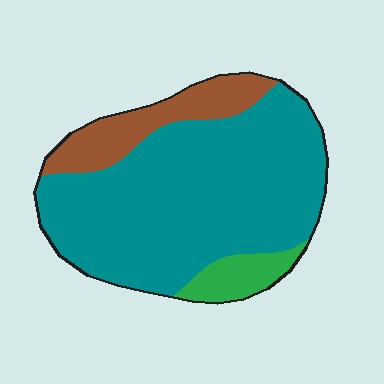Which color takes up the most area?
Teal, at roughly 75%.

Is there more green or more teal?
Teal.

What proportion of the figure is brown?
Brown takes up about one sixth (1/6) of the figure.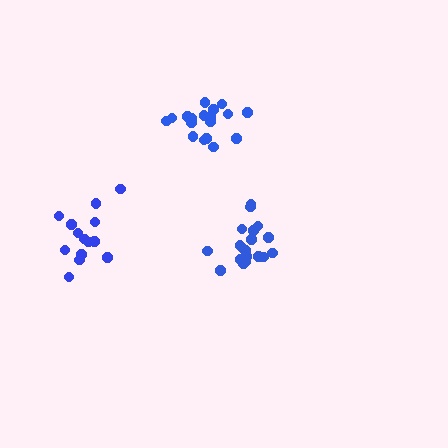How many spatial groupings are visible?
There are 3 spatial groupings.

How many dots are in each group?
Group 1: 19 dots, Group 2: 14 dots, Group 3: 18 dots (51 total).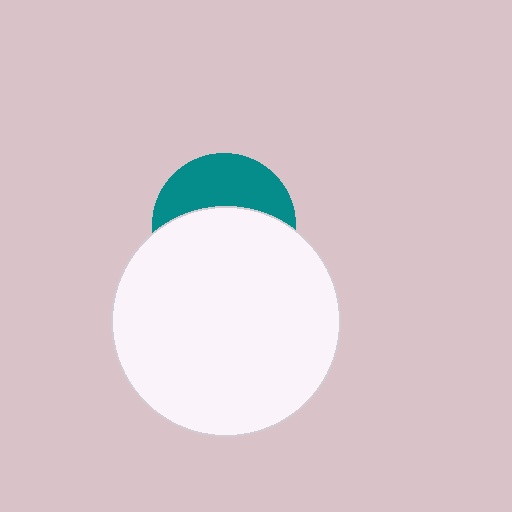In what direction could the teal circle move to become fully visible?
The teal circle could move up. That would shift it out from behind the white circle entirely.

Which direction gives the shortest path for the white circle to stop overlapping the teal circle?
Moving down gives the shortest separation.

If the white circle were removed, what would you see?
You would see the complete teal circle.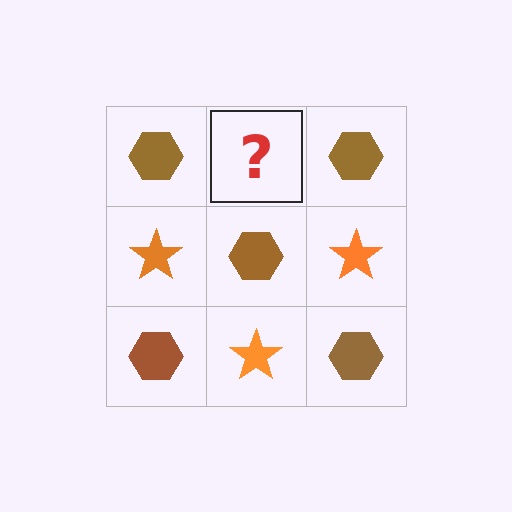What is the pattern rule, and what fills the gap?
The rule is that it alternates brown hexagon and orange star in a checkerboard pattern. The gap should be filled with an orange star.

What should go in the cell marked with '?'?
The missing cell should contain an orange star.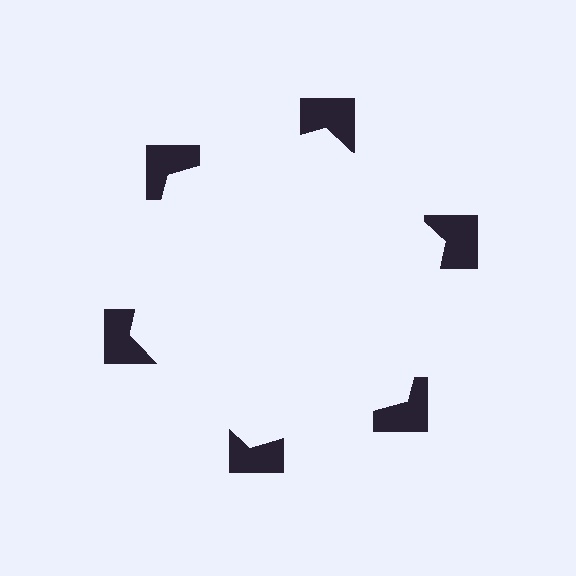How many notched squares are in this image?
There are 6 — one at each vertex of the illusory hexagon.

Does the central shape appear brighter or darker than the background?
It typically appears slightly brighter than the background, even though no actual brightness change is drawn.